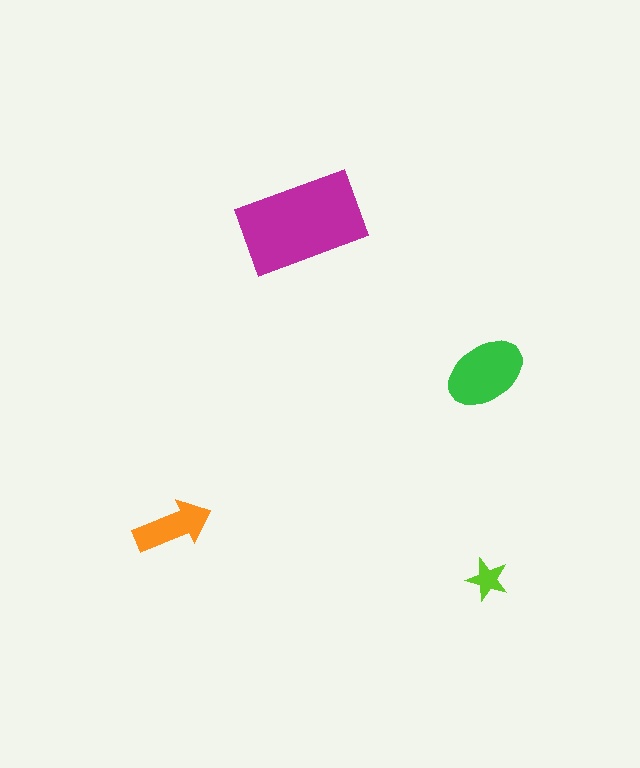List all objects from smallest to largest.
The lime star, the orange arrow, the green ellipse, the magenta rectangle.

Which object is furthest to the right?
The lime star is rightmost.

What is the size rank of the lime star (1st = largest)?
4th.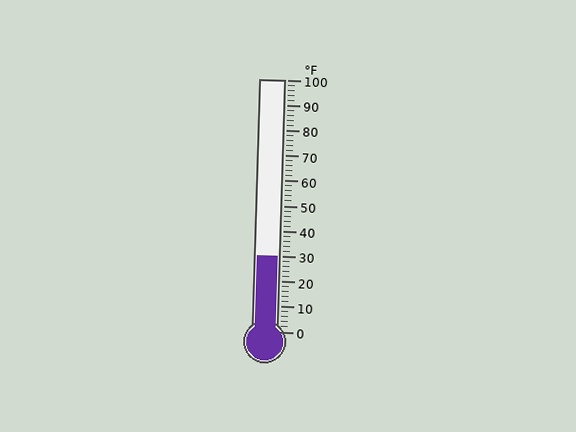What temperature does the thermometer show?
The thermometer shows approximately 30°F.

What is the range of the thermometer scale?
The thermometer scale ranges from 0°F to 100°F.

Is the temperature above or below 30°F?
The temperature is at 30°F.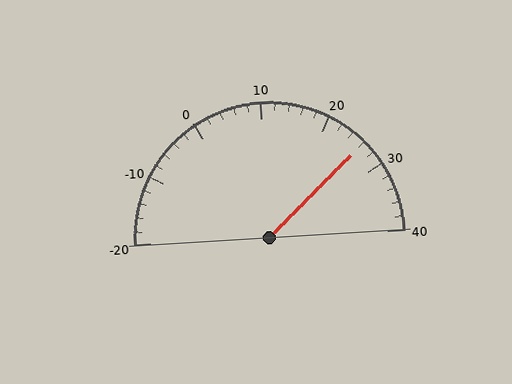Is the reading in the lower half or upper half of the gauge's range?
The reading is in the upper half of the range (-20 to 40).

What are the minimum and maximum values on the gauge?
The gauge ranges from -20 to 40.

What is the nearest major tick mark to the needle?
The nearest major tick mark is 30.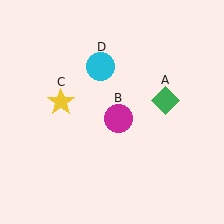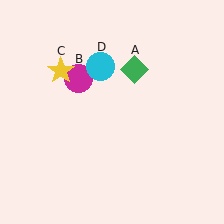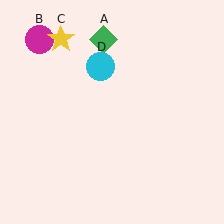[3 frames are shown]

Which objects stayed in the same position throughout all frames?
Cyan circle (object D) remained stationary.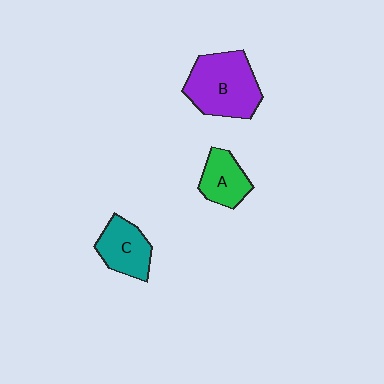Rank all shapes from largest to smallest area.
From largest to smallest: B (purple), C (teal), A (green).